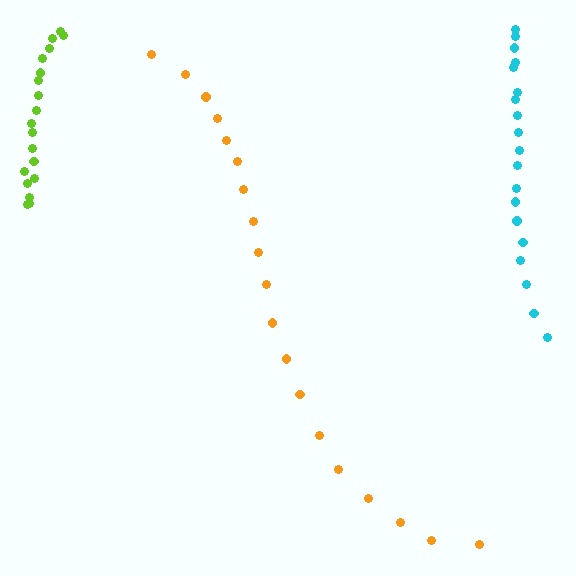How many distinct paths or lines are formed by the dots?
There are 3 distinct paths.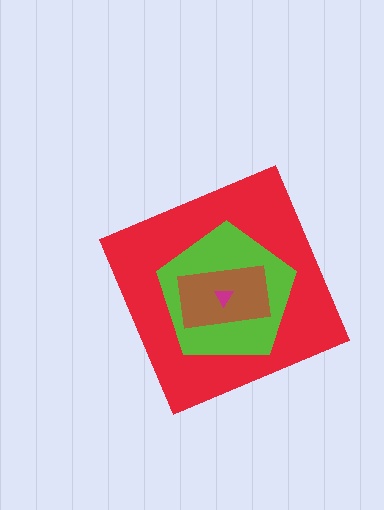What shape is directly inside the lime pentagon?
The brown rectangle.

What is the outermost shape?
The red diamond.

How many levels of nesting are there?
4.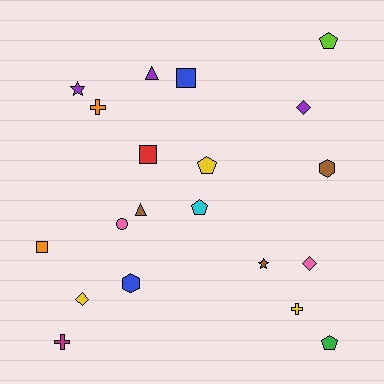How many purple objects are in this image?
There are 3 purple objects.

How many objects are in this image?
There are 20 objects.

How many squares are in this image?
There are 3 squares.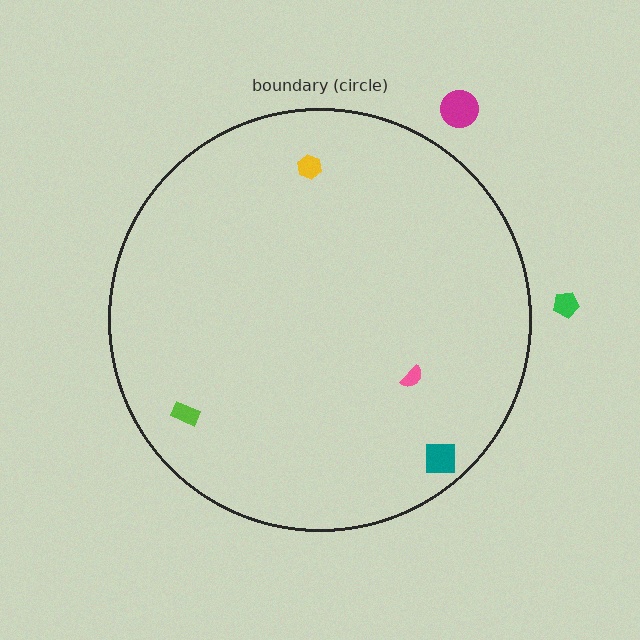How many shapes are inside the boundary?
4 inside, 2 outside.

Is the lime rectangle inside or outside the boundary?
Inside.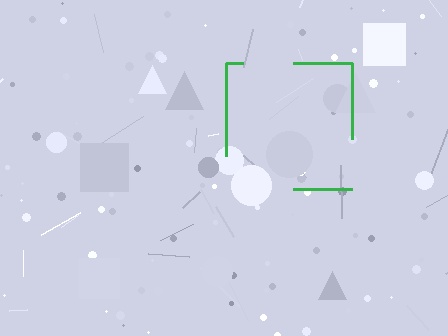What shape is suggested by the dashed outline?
The dashed outline suggests a square.